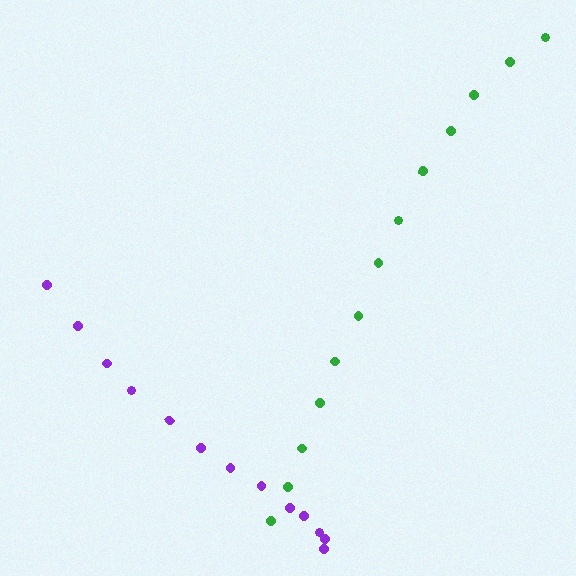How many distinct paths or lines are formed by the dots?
There are 2 distinct paths.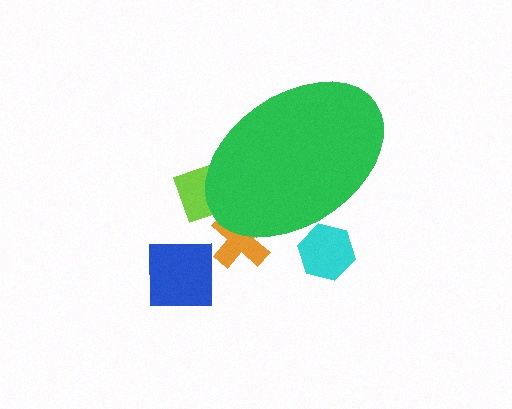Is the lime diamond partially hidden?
Yes, the lime diamond is partially hidden behind the green ellipse.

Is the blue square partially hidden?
No, the blue square is fully visible.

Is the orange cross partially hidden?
Yes, the orange cross is partially hidden behind the green ellipse.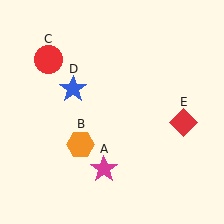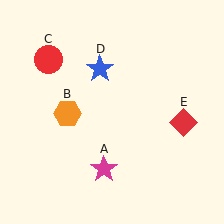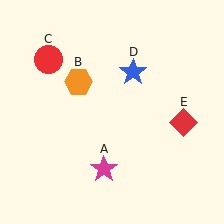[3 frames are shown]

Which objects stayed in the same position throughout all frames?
Magenta star (object A) and red circle (object C) and red diamond (object E) remained stationary.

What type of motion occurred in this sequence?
The orange hexagon (object B), blue star (object D) rotated clockwise around the center of the scene.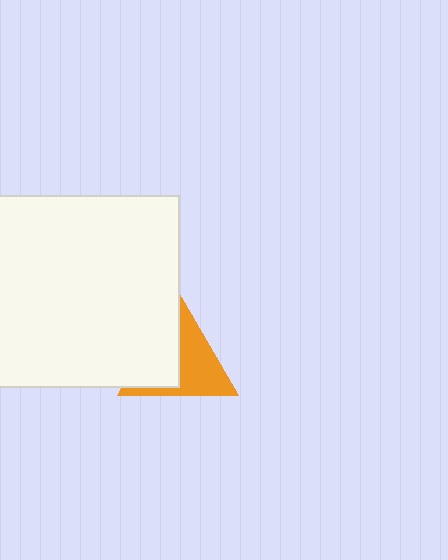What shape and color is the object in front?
The object in front is a white square.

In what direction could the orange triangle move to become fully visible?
The orange triangle could move right. That would shift it out from behind the white square entirely.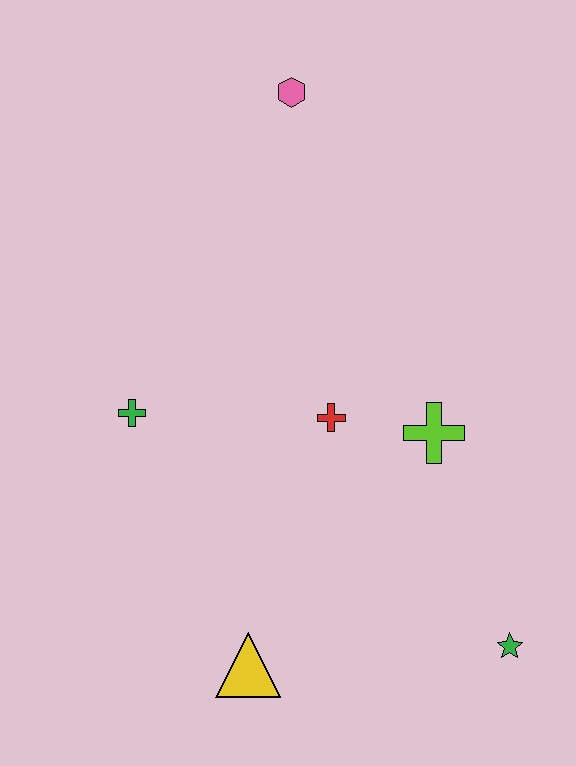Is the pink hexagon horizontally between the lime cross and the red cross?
No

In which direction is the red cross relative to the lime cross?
The red cross is to the left of the lime cross.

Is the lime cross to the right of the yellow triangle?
Yes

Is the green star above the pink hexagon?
No